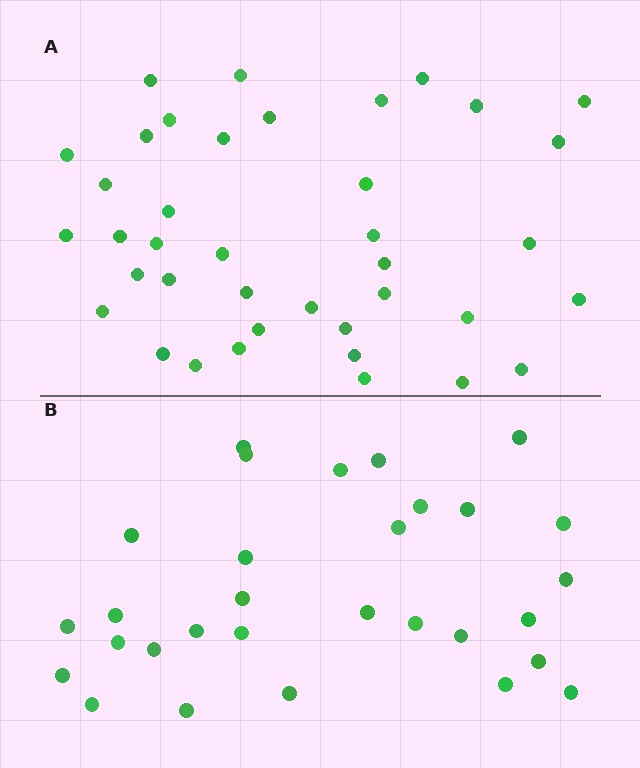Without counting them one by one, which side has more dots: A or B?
Region A (the top region) has more dots.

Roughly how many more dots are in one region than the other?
Region A has roughly 8 or so more dots than region B.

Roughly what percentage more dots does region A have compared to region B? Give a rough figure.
About 30% more.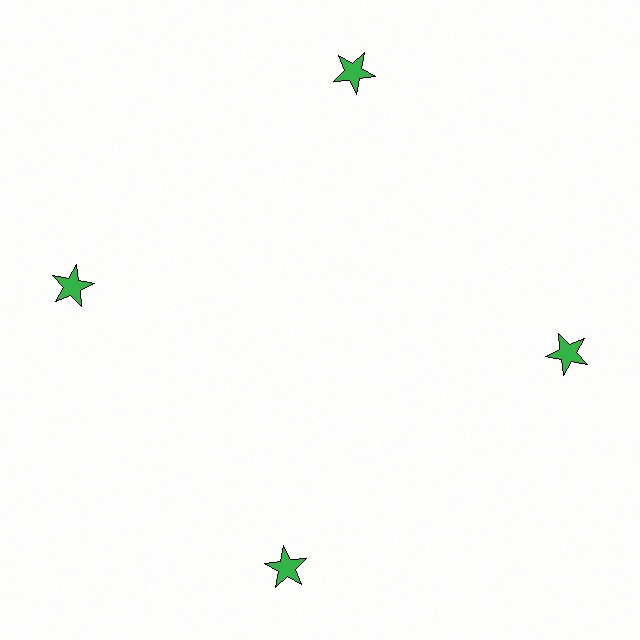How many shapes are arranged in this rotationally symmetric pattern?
There are 4 shapes, arranged in 4 groups of 1.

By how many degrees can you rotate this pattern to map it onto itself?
The pattern maps onto itself every 90 degrees of rotation.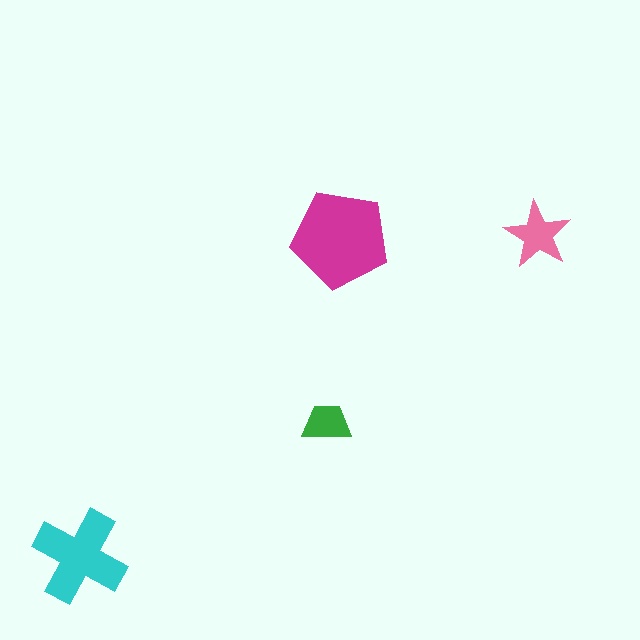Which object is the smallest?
The green trapezoid.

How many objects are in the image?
There are 4 objects in the image.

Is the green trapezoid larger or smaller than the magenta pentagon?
Smaller.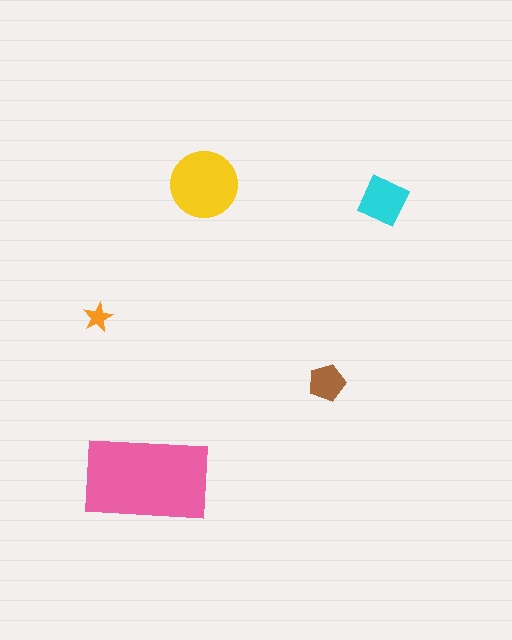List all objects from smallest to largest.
The orange star, the brown pentagon, the cyan square, the yellow circle, the pink rectangle.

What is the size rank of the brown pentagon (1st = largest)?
4th.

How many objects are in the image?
There are 5 objects in the image.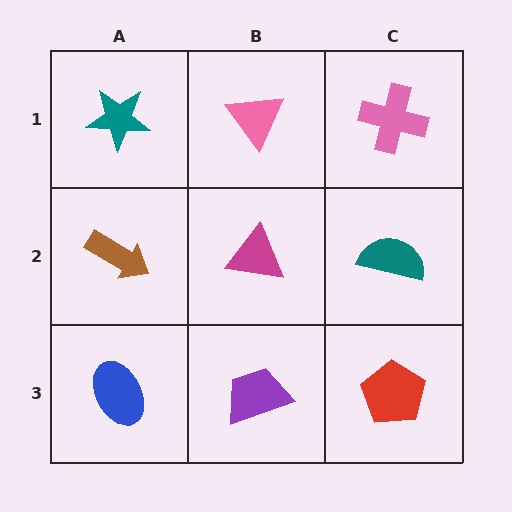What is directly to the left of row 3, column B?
A blue ellipse.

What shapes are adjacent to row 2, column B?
A pink triangle (row 1, column B), a purple trapezoid (row 3, column B), a brown arrow (row 2, column A), a teal semicircle (row 2, column C).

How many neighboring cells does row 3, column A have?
2.